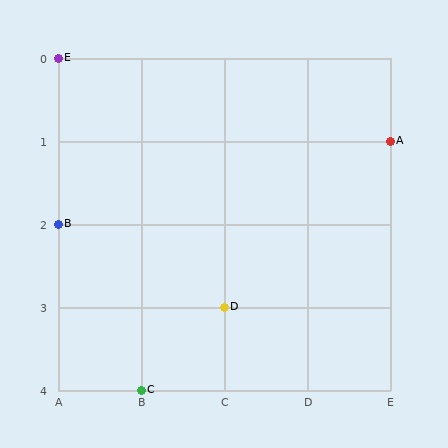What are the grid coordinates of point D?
Point D is at grid coordinates (C, 3).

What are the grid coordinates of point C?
Point C is at grid coordinates (B, 4).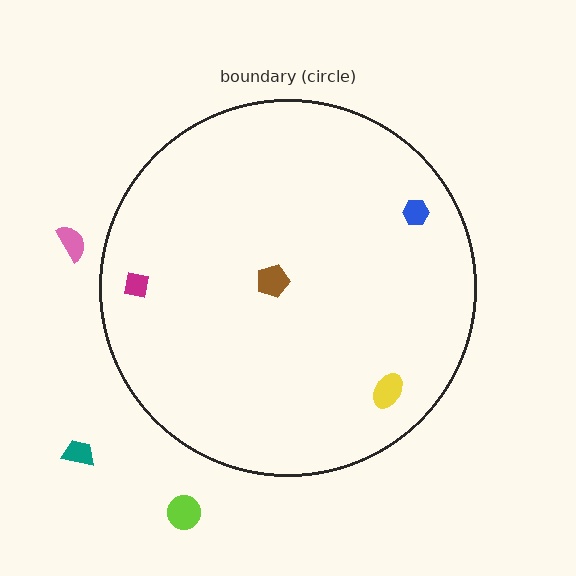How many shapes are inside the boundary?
4 inside, 3 outside.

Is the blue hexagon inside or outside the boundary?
Inside.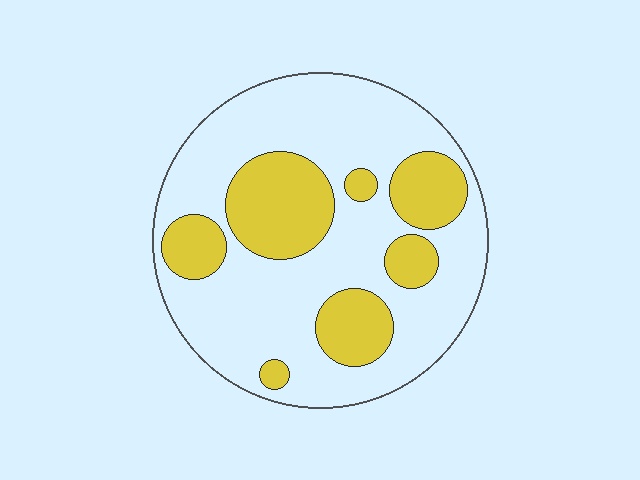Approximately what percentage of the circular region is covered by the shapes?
Approximately 30%.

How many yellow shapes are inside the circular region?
7.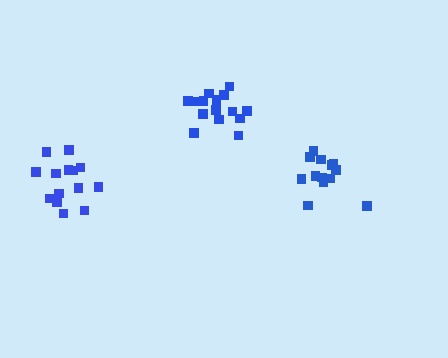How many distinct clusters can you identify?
There are 3 distinct clusters.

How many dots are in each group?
Group 1: 13 dots, Group 2: 15 dots, Group 3: 14 dots (42 total).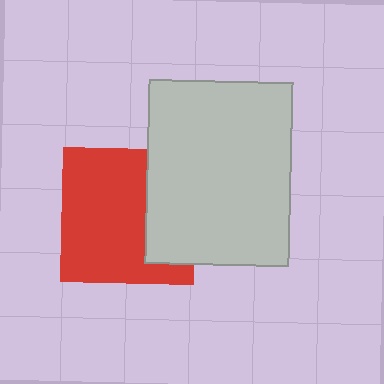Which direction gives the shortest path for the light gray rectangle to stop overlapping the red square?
Moving right gives the shortest separation.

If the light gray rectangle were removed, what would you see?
You would see the complete red square.